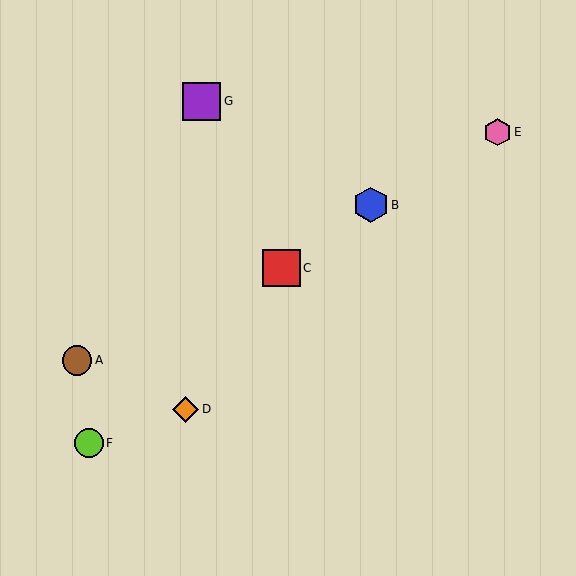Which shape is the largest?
The purple square (labeled G) is the largest.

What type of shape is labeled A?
Shape A is a brown circle.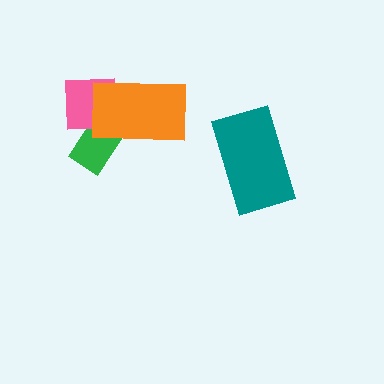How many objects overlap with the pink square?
2 objects overlap with the pink square.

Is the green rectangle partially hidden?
Yes, it is partially covered by another shape.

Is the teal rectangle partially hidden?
No, no other shape covers it.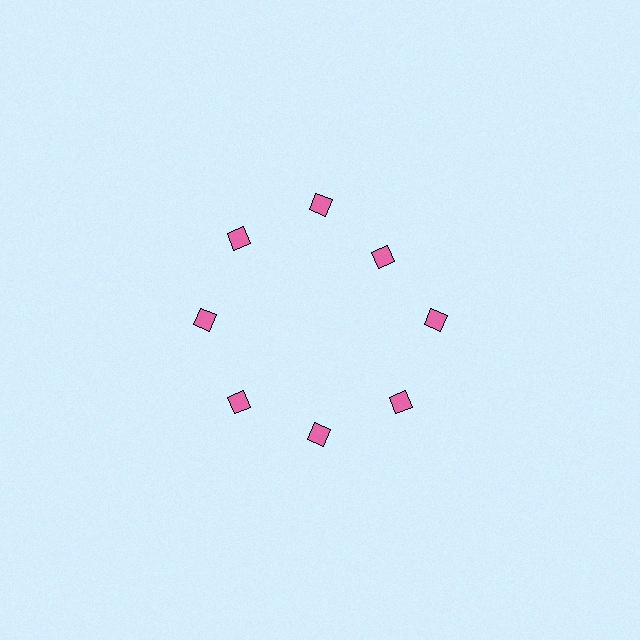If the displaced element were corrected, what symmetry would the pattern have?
It would have 8-fold rotational symmetry — the pattern would map onto itself every 45 degrees.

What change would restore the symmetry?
The symmetry would be restored by moving it outward, back onto the ring so that all 8 diamonds sit at equal angles and equal distance from the center.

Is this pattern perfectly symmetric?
No. The 8 pink diamonds are arranged in a ring, but one element near the 2 o'clock position is pulled inward toward the center, breaking the 8-fold rotational symmetry.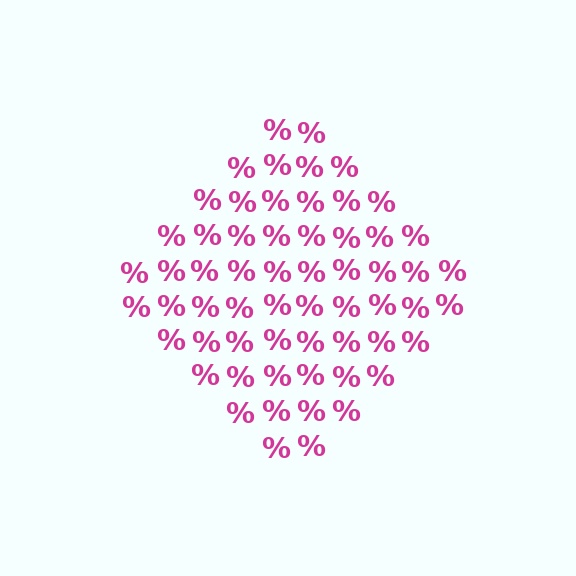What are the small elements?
The small elements are percent signs.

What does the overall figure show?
The overall figure shows a diamond.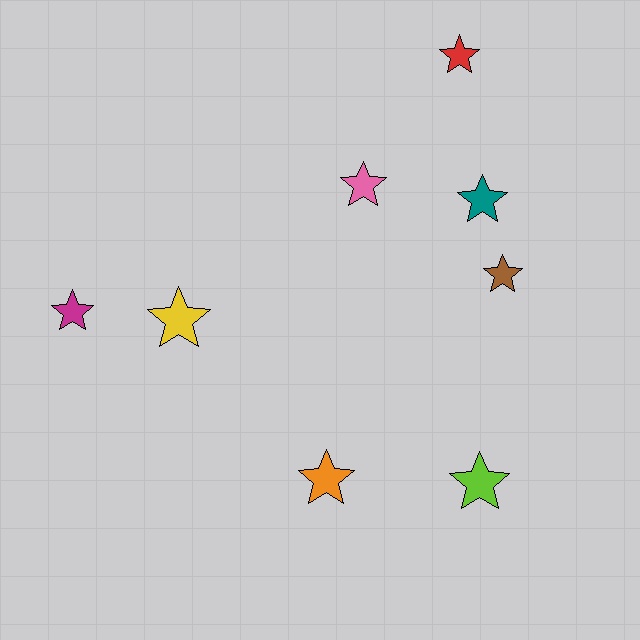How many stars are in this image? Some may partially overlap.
There are 8 stars.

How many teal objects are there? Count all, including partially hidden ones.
There is 1 teal object.